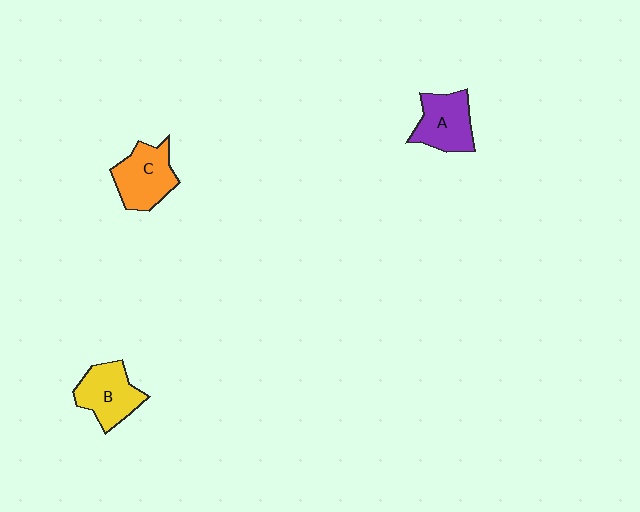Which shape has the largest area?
Shape C (orange).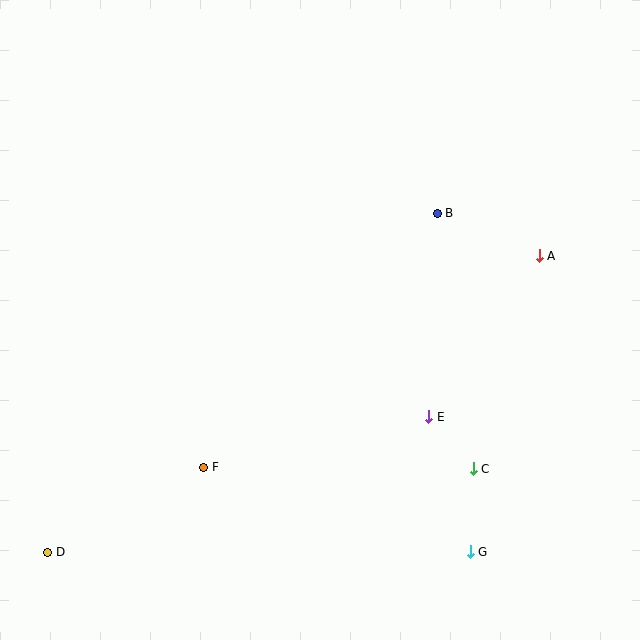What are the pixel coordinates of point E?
Point E is at (429, 417).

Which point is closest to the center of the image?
Point E at (429, 417) is closest to the center.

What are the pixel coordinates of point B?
Point B is at (437, 213).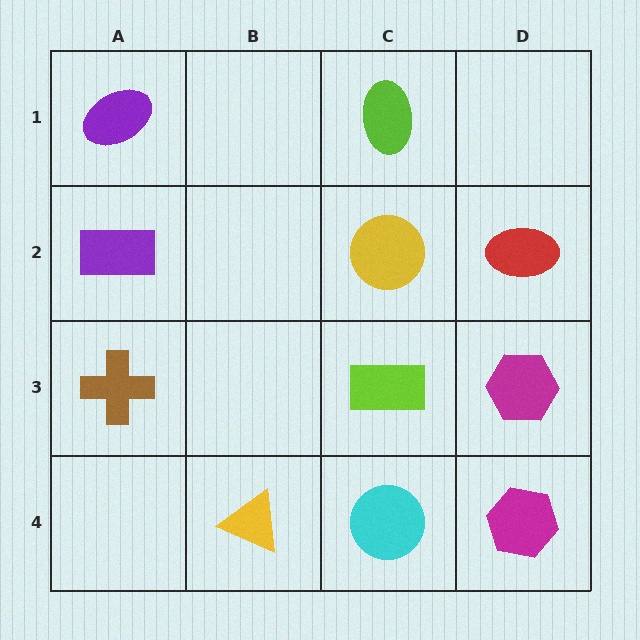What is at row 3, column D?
A magenta hexagon.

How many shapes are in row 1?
2 shapes.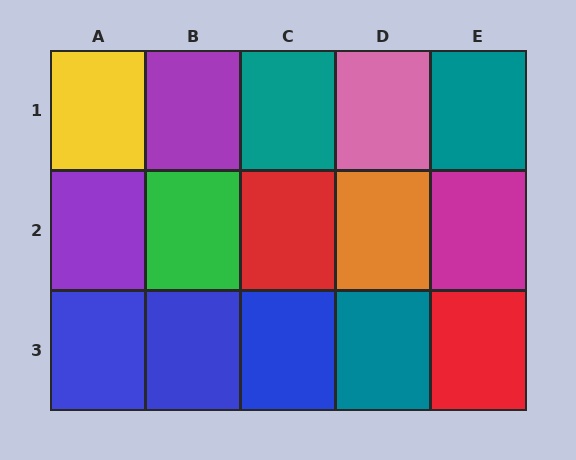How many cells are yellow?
1 cell is yellow.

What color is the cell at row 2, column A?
Purple.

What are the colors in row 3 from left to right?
Blue, blue, blue, teal, red.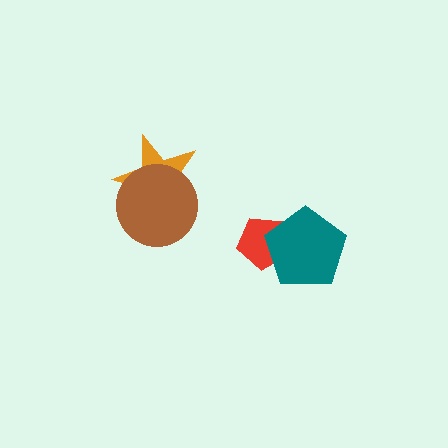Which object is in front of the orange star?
The brown circle is in front of the orange star.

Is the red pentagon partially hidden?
Yes, it is partially covered by another shape.